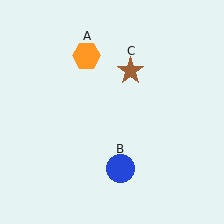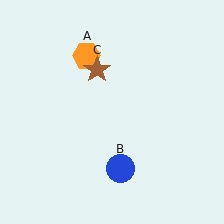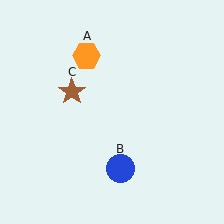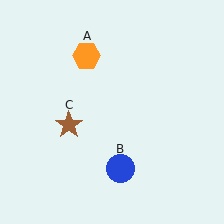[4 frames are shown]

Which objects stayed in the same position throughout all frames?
Orange hexagon (object A) and blue circle (object B) remained stationary.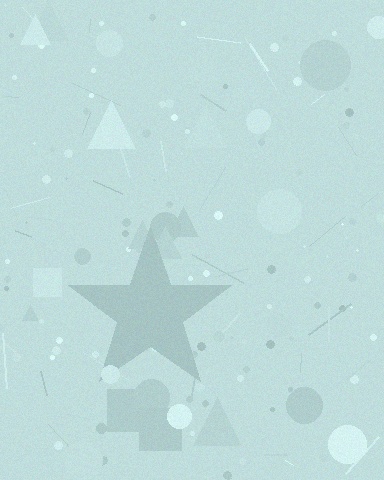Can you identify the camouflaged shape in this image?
The camouflaged shape is a star.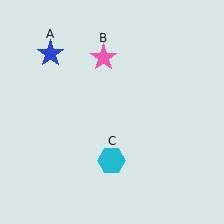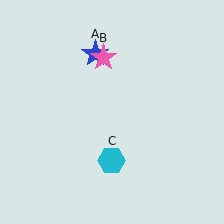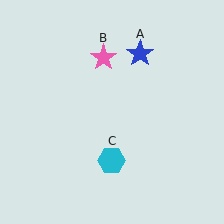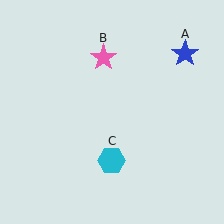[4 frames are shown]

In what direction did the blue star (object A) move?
The blue star (object A) moved right.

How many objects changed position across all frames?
1 object changed position: blue star (object A).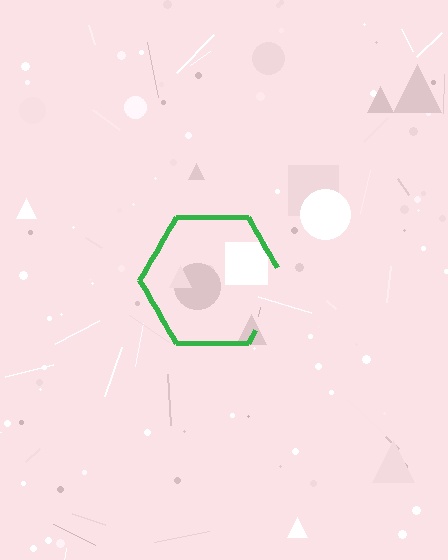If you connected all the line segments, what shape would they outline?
They would outline a hexagon.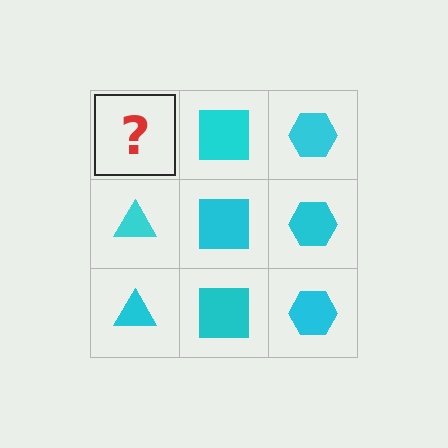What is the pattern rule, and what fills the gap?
The rule is that each column has a consistent shape. The gap should be filled with a cyan triangle.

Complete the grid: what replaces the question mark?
The question mark should be replaced with a cyan triangle.